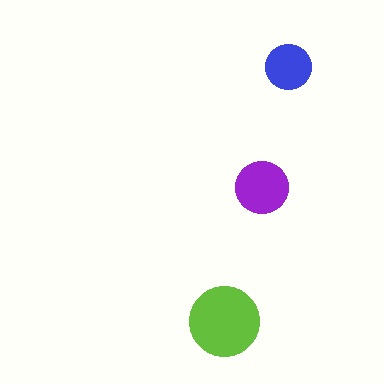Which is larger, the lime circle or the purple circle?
The lime one.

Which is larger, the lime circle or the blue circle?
The lime one.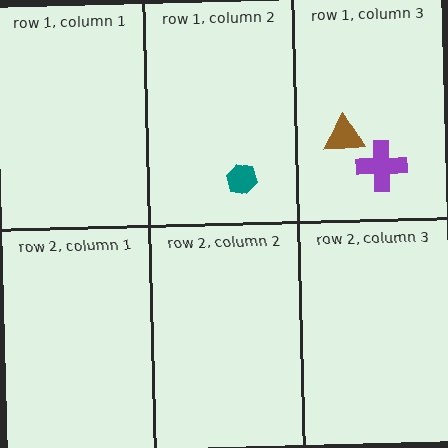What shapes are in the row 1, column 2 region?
The teal hexagon.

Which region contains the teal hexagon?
The row 1, column 2 region.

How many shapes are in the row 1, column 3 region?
2.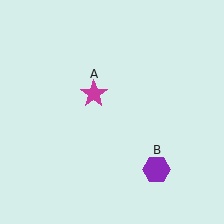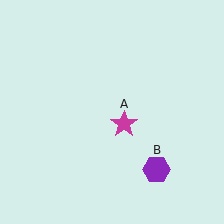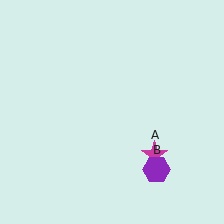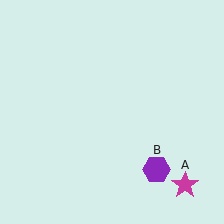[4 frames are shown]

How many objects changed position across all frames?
1 object changed position: magenta star (object A).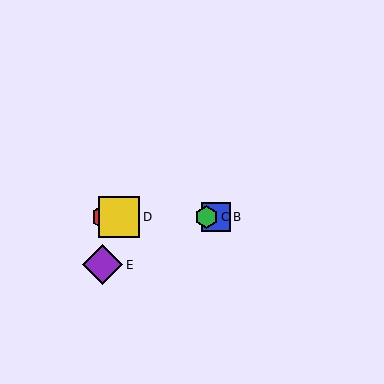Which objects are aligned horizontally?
Objects A, B, C, D are aligned horizontally.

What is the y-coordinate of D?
Object D is at y≈217.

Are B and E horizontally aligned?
No, B is at y≈217 and E is at y≈265.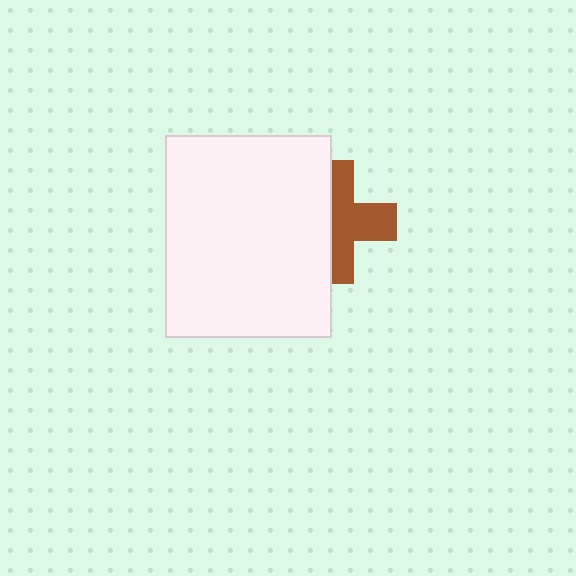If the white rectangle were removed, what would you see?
You would see the complete brown cross.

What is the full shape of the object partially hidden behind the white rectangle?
The partially hidden object is a brown cross.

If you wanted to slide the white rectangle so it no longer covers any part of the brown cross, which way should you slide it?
Slide it left — that is the most direct way to separate the two shapes.